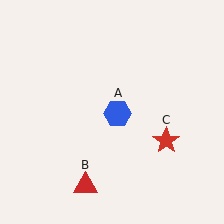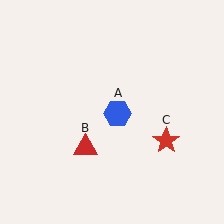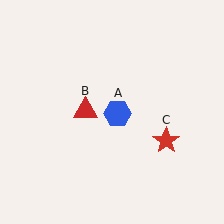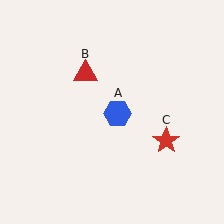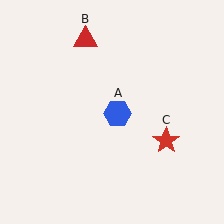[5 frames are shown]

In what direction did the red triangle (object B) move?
The red triangle (object B) moved up.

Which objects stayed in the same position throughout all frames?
Blue hexagon (object A) and red star (object C) remained stationary.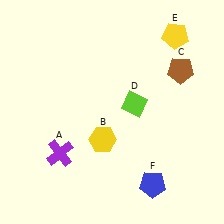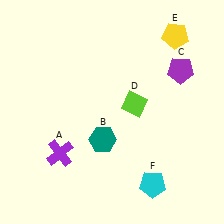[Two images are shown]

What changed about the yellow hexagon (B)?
In Image 1, B is yellow. In Image 2, it changed to teal.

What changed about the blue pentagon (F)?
In Image 1, F is blue. In Image 2, it changed to cyan.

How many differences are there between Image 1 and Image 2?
There are 3 differences between the two images.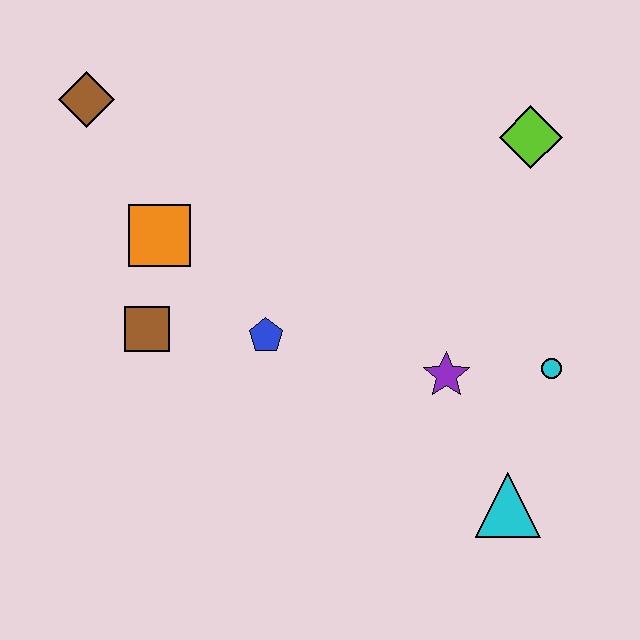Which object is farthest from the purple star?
The brown diamond is farthest from the purple star.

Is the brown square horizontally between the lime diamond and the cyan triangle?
No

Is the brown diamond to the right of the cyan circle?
No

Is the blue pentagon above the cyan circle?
Yes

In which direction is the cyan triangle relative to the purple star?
The cyan triangle is below the purple star.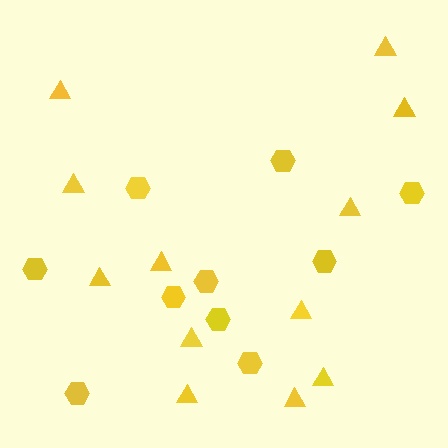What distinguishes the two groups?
There are 2 groups: one group of hexagons (10) and one group of triangles (12).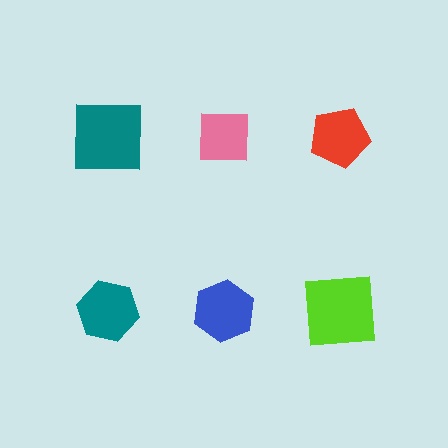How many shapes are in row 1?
3 shapes.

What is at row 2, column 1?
A teal hexagon.